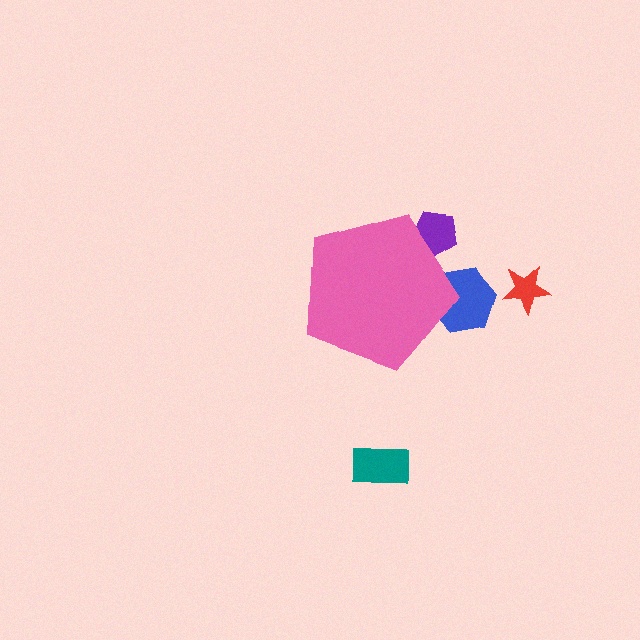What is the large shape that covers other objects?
A pink pentagon.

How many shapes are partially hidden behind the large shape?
2 shapes are partially hidden.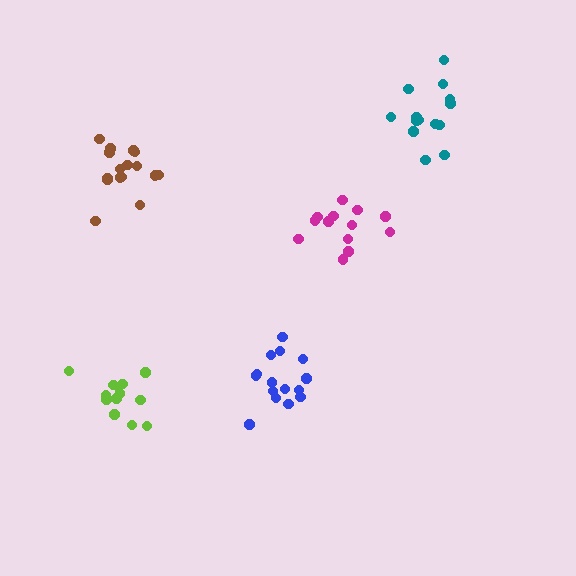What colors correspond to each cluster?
The clusters are colored: blue, brown, lime, magenta, teal.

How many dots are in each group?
Group 1: 15 dots, Group 2: 16 dots, Group 3: 13 dots, Group 4: 13 dots, Group 5: 14 dots (71 total).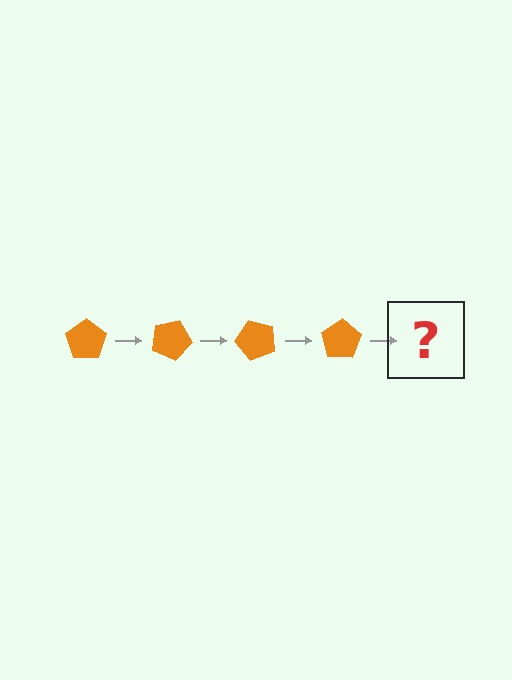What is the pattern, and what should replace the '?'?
The pattern is that the pentagon rotates 25 degrees each step. The '?' should be an orange pentagon rotated 100 degrees.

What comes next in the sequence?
The next element should be an orange pentagon rotated 100 degrees.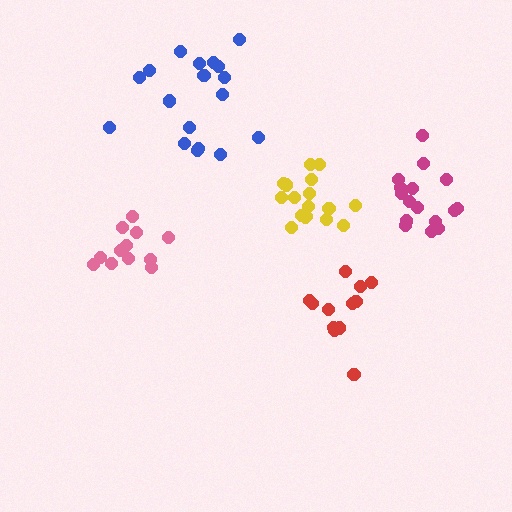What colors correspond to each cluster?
The clusters are colored: pink, red, blue, yellow, magenta.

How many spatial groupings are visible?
There are 5 spatial groupings.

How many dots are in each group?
Group 1: 12 dots, Group 2: 14 dots, Group 3: 18 dots, Group 4: 17 dots, Group 5: 16 dots (77 total).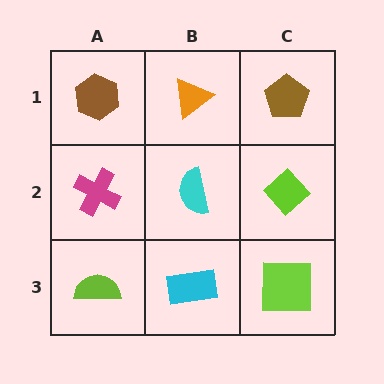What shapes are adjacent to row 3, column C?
A lime diamond (row 2, column C), a cyan rectangle (row 3, column B).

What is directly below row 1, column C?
A lime diamond.